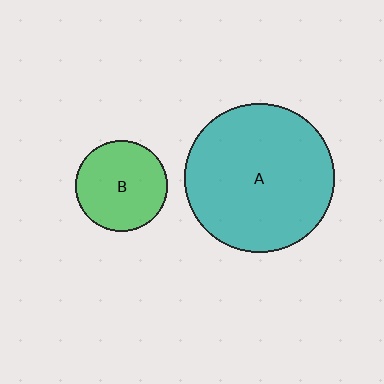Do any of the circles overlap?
No, none of the circles overlap.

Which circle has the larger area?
Circle A (teal).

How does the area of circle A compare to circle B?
Approximately 2.7 times.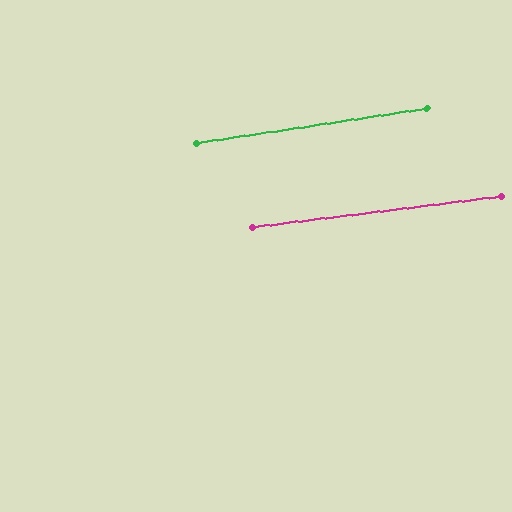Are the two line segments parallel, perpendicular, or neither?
Parallel — their directions differ by only 1.6°.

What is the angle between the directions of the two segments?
Approximately 2 degrees.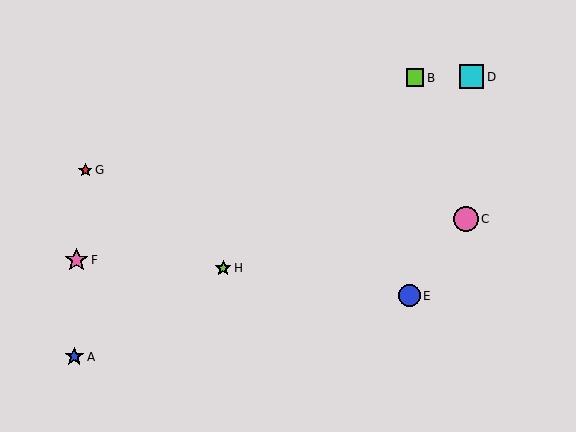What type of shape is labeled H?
Shape H is a lime star.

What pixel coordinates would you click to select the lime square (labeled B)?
Click at (415, 78) to select the lime square B.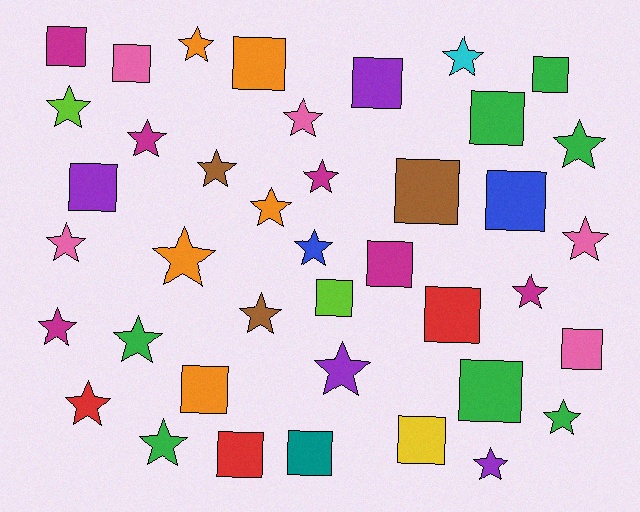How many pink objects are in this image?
There are 5 pink objects.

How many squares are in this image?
There are 18 squares.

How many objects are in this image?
There are 40 objects.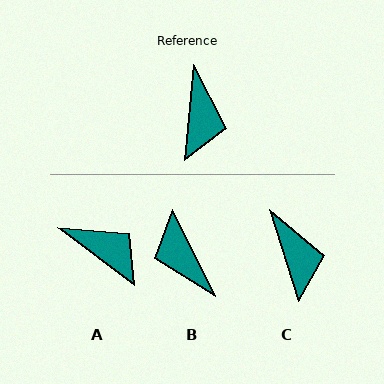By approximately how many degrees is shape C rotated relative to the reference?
Approximately 23 degrees counter-clockwise.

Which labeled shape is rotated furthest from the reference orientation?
B, about 149 degrees away.